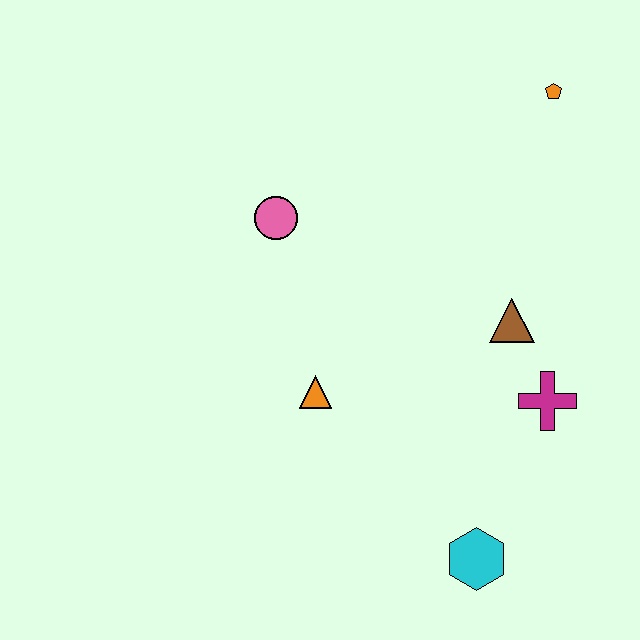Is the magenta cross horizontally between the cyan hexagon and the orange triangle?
No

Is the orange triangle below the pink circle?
Yes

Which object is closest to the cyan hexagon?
The magenta cross is closest to the cyan hexagon.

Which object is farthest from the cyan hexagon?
The orange pentagon is farthest from the cyan hexagon.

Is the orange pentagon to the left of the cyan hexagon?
No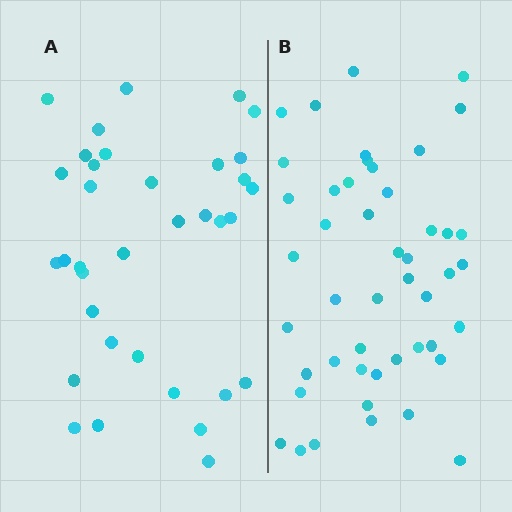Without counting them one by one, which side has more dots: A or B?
Region B (the right region) has more dots.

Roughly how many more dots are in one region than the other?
Region B has roughly 12 or so more dots than region A.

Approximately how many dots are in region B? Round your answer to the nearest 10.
About 50 dots. (The exact count is 47, which rounds to 50.)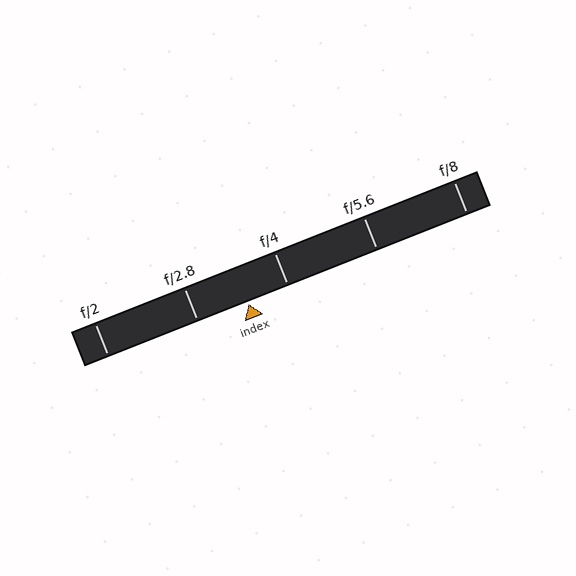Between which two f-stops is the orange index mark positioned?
The index mark is between f/2.8 and f/4.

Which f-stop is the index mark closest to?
The index mark is closest to f/4.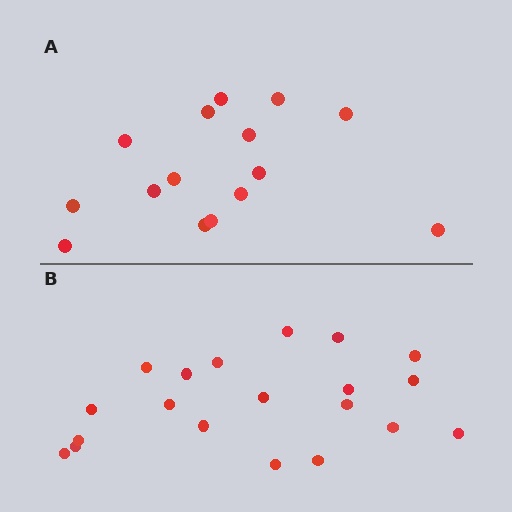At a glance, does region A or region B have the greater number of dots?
Region B (the bottom region) has more dots.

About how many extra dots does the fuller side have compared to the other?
Region B has about 5 more dots than region A.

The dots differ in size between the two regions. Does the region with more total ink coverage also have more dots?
No. Region A has more total ink coverage because its dots are larger, but region B actually contains more individual dots. Total area can be misleading — the number of items is what matters here.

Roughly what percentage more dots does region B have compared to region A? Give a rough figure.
About 35% more.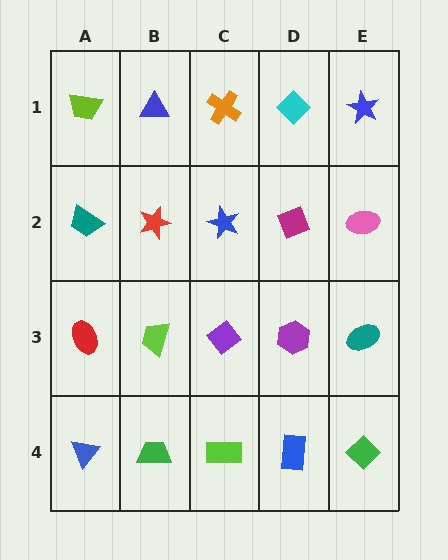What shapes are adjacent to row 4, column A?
A red ellipse (row 3, column A), a green trapezoid (row 4, column B).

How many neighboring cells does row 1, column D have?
3.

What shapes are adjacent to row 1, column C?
A blue star (row 2, column C), a blue triangle (row 1, column B), a cyan diamond (row 1, column D).